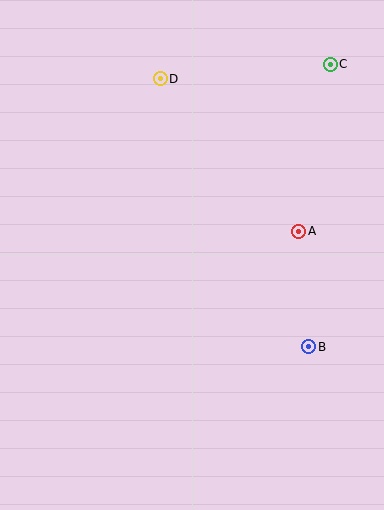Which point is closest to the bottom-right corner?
Point B is closest to the bottom-right corner.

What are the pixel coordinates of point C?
Point C is at (330, 64).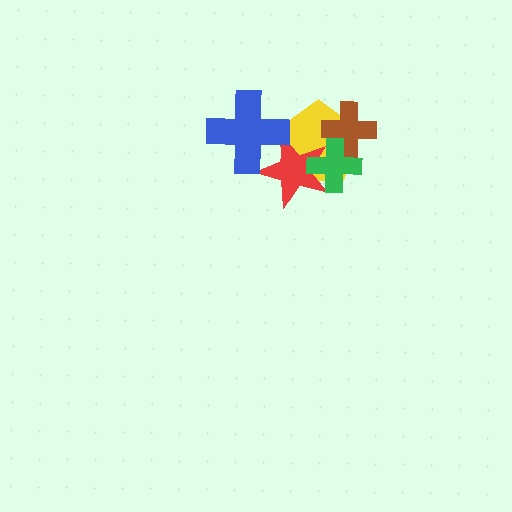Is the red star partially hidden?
Yes, it is partially covered by another shape.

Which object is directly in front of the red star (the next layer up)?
The green cross is directly in front of the red star.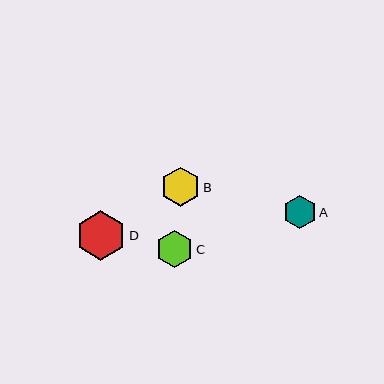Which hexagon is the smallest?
Hexagon A is the smallest with a size of approximately 33 pixels.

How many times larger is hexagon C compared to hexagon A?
Hexagon C is approximately 1.1 times the size of hexagon A.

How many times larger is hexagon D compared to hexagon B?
Hexagon D is approximately 1.3 times the size of hexagon B.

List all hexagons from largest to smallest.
From largest to smallest: D, B, C, A.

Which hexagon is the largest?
Hexagon D is the largest with a size of approximately 50 pixels.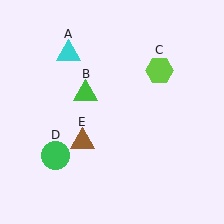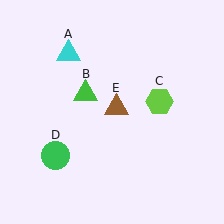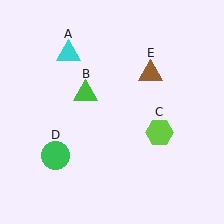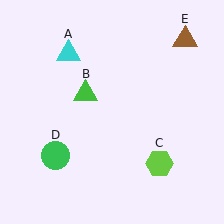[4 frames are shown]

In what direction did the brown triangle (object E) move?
The brown triangle (object E) moved up and to the right.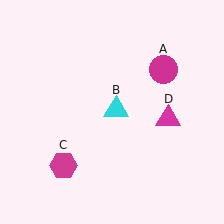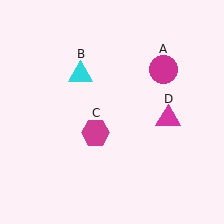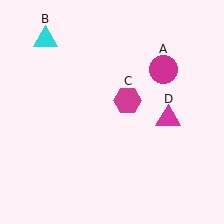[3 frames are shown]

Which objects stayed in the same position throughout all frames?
Magenta circle (object A) and magenta triangle (object D) remained stationary.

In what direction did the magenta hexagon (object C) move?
The magenta hexagon (object C) moved up and to the right.